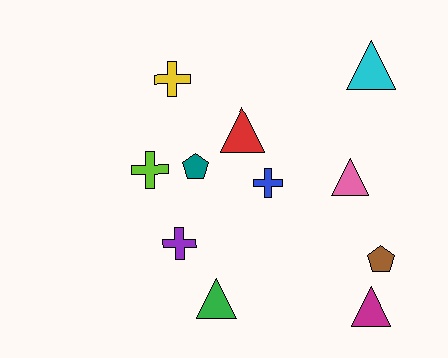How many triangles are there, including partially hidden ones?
There are 5 triangles.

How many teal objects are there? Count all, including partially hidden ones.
There is 1 teal object.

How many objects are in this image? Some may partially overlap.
There are 11 objects.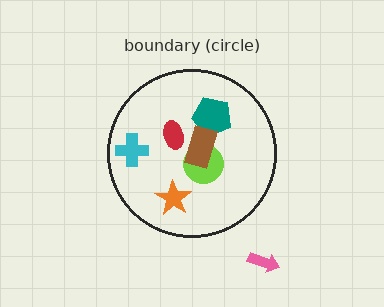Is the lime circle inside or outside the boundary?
Inside.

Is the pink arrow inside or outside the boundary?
Outside.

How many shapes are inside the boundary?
6 inside, 1 outside.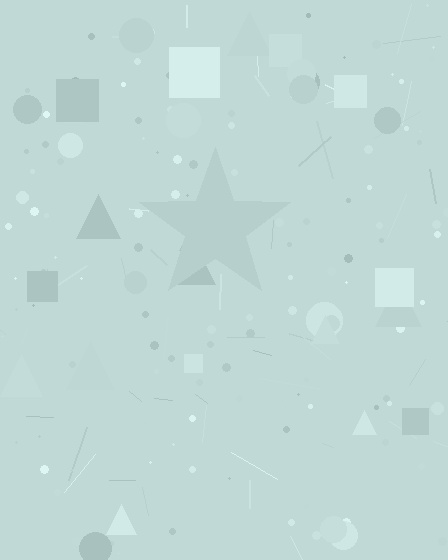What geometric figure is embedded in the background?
A star is embedded in the background.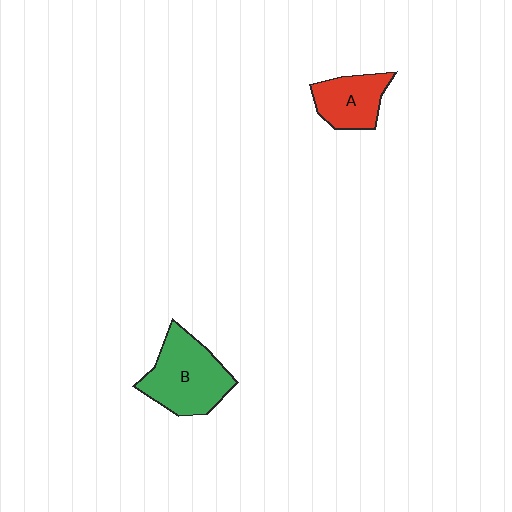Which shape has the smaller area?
Shape A (red).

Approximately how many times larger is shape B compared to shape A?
Approximately 1.6 times.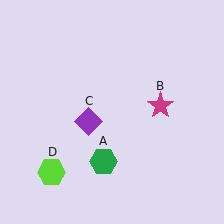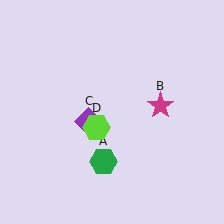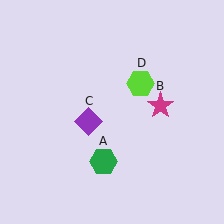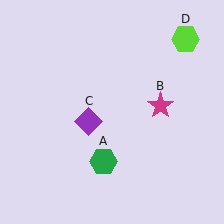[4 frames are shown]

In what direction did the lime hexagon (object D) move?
The lime hexagon (object D) moved up and to the right.